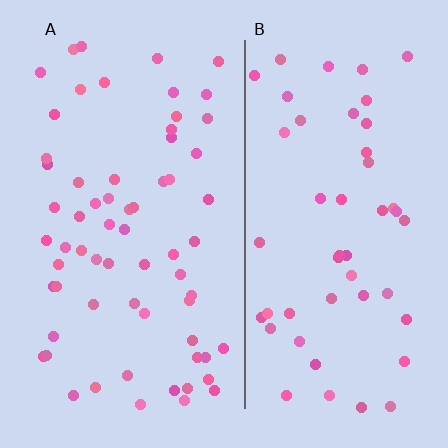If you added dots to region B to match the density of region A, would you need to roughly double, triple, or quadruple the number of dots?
Approximately double.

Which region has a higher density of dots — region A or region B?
A (the left).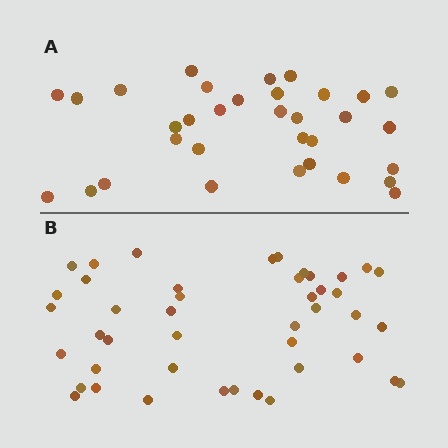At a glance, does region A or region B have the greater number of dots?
Region B (the bottom region) has more dots.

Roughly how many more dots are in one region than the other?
Region B has roughly 12 or so more dots than region A.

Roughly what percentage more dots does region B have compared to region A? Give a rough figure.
About 35% more.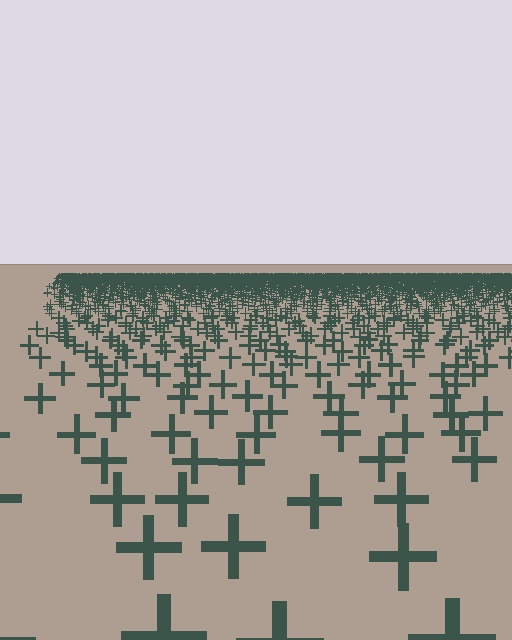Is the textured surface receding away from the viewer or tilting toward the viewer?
The surface is receding away from the viewer. Texture elements get smaller and denser toward the top.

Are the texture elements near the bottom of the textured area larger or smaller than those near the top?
Larger. Near the bottom, elements are closer to the viewer and appear at a bigger on-screen size.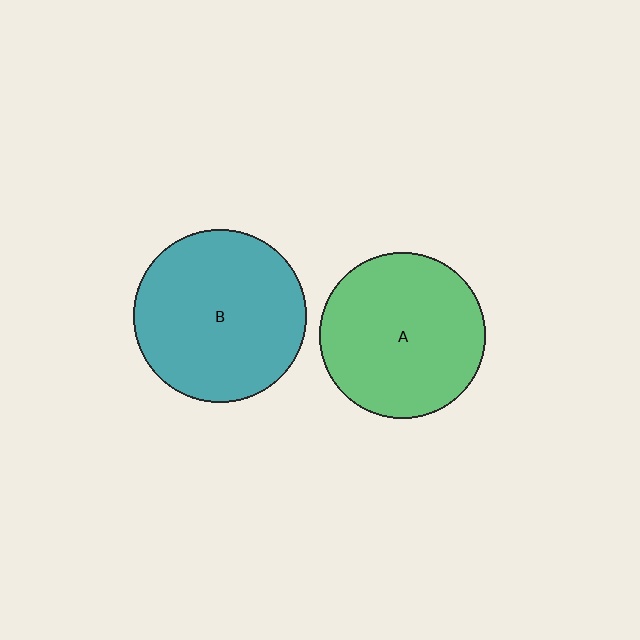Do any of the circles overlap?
No, none of the circles overlap.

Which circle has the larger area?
Circle B (teal).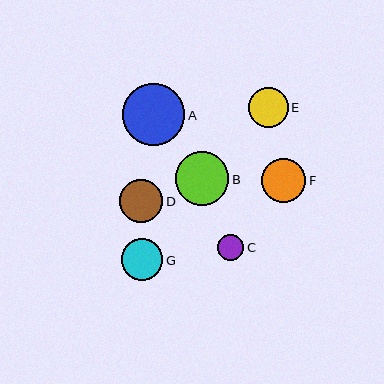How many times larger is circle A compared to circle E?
Circle A is approximately 1.6 times the size of circle E.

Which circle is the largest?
Circle A is the largest with a size of approximately 62 pixels.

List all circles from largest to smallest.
From largest to smallest: A, B, F, D, G, E, C.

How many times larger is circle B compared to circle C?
Circle B is approximately 2.1 times the size of circle C.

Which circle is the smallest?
Circle C is the smallest with a size of approximately 26 pixels.